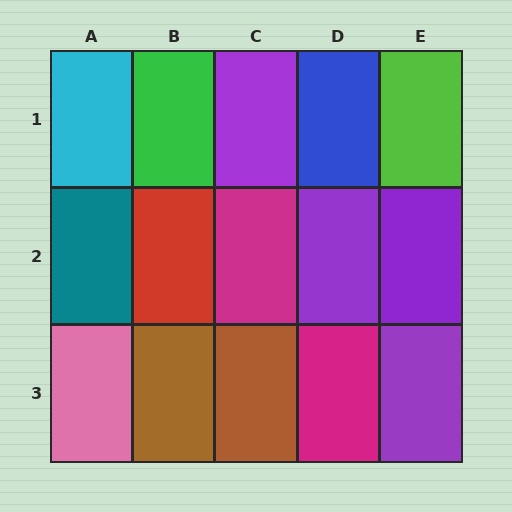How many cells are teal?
1 cell is teal.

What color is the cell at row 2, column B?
Red.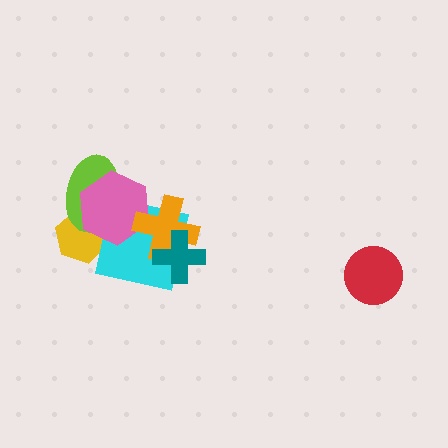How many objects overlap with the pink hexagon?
4 objects overlap with the pink hexagon.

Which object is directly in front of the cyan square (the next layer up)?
The pink hexagon is directly in front of the cyan square.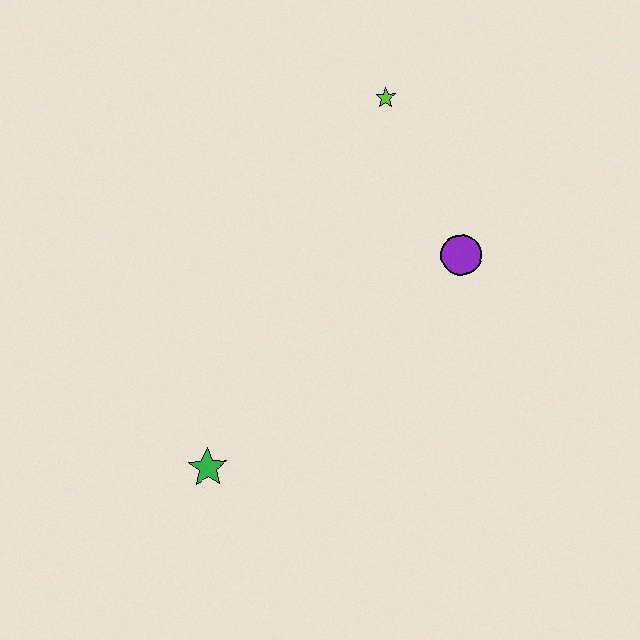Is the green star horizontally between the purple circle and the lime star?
No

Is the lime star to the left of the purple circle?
Yes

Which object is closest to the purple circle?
The lime star is closest to the purple circle.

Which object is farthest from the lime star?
The green star is farthest from the lime star.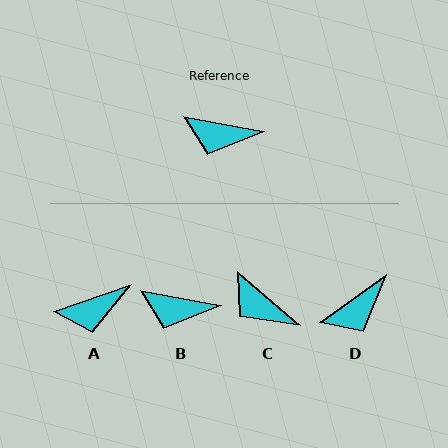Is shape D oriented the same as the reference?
No, it is off by about 47 degrees.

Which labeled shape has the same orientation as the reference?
B.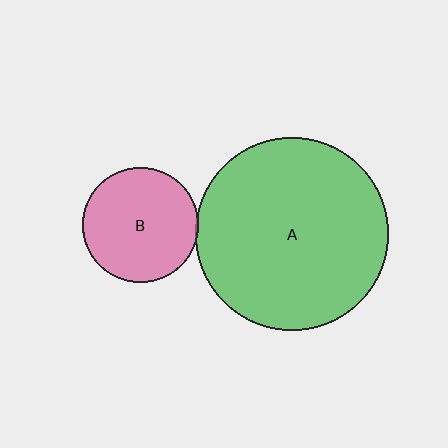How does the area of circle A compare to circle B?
Approximately 2.8 times.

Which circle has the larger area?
Circle A (green).